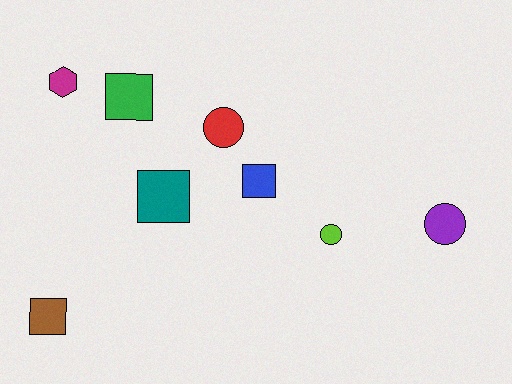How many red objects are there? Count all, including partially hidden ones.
There is 1 red object.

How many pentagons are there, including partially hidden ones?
There are no pentagons.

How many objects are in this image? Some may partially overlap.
There are 8 objects.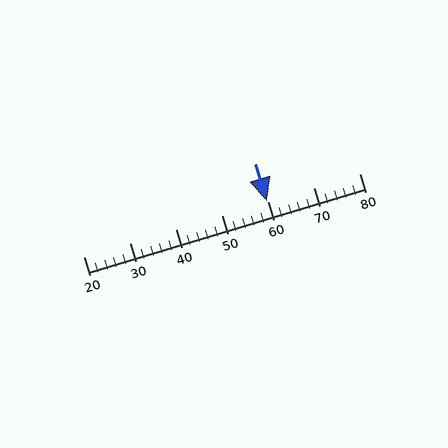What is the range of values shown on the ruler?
The ruler shows values from 20 to 80.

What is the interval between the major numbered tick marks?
The major tick marks are spaced 10 units apart.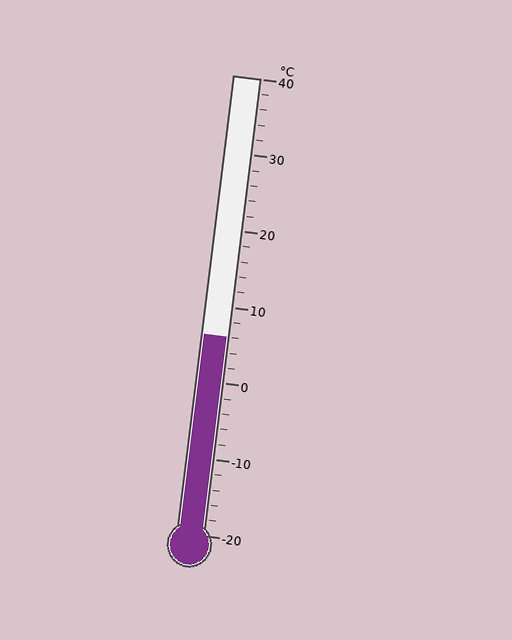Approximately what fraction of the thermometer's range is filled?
The thermometer is filled to approximately 45% of its range.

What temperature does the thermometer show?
The thermometer shows approximately 6°C.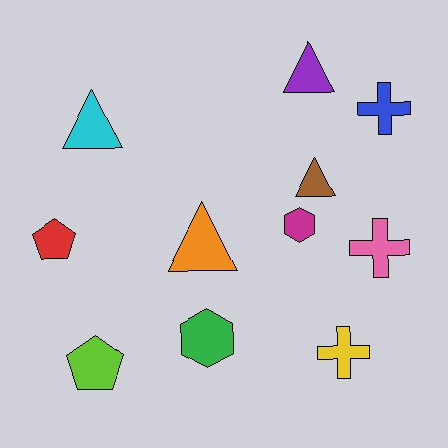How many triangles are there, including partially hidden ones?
There are 4 triangles.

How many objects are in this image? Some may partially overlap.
There are 11 objects.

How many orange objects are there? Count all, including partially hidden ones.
There is 1 orange object.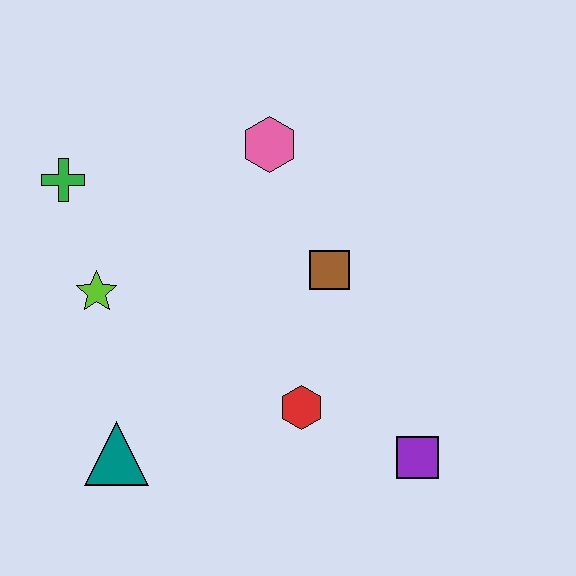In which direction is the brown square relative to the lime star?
The brown square is to the right of the lime star.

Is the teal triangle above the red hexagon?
No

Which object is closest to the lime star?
The green cross is closest to the lime star.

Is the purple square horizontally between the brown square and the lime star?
No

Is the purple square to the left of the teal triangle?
No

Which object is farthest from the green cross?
The purple square is farthest from the green cross.